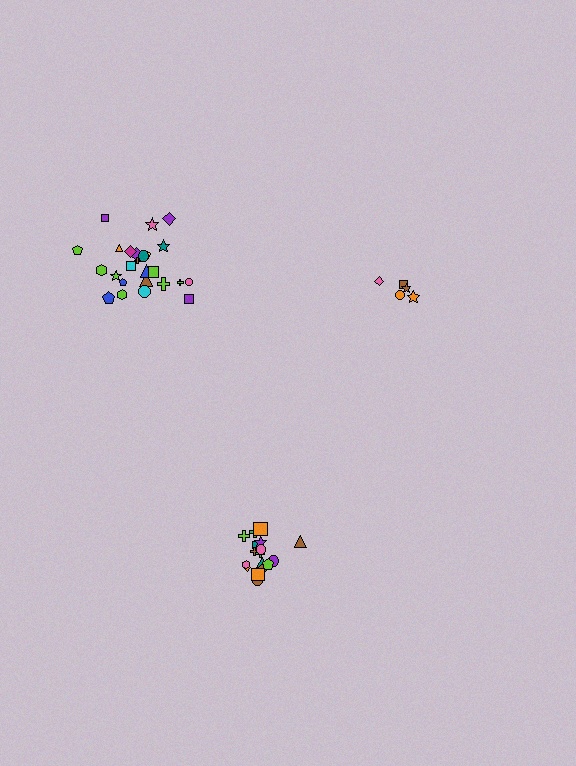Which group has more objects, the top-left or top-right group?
The top-left group.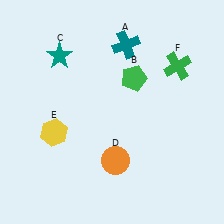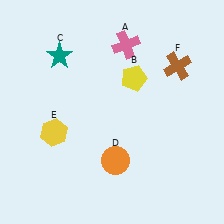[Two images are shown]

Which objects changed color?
A changed from teal to pink. B changed from green to yellow. F changed from green to brown.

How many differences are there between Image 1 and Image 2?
There are 3 differences between the two images.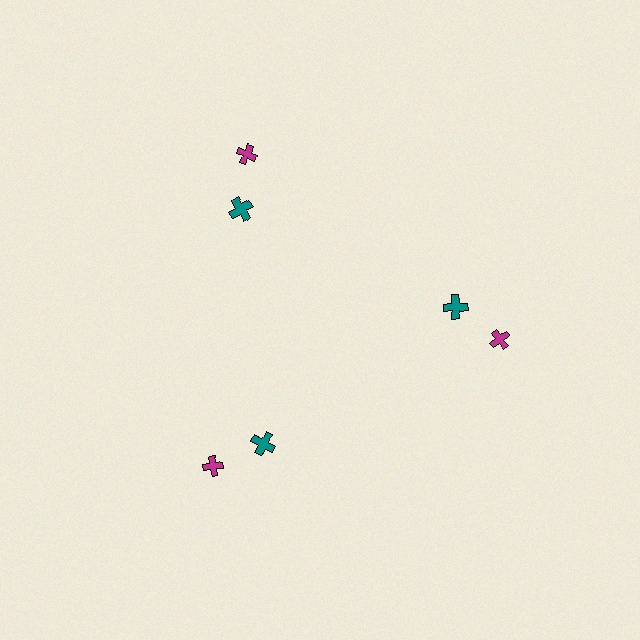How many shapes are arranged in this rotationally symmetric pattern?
There are 6 shapes, arranged in 3 groups of 2.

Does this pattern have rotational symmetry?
Yes, this pattern has 3-fold rotational symmetry. It looks the same after rotating 120 degrees around the center.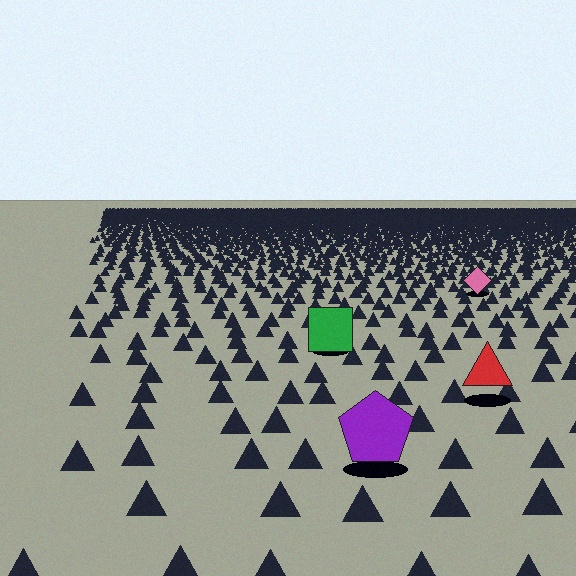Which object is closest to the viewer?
The purple pentagon is closest. The texture marks near it are larger and more spread out.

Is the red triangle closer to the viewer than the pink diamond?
Yes. The red triangle is closer — you can tell from the texture gradient: the ground texture is coarser near it.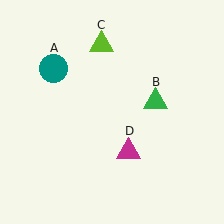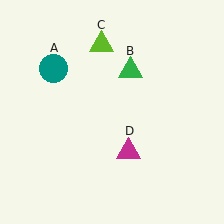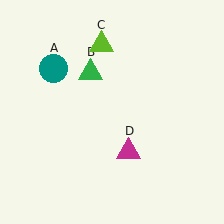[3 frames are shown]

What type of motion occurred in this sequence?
The green triangle (object B) rotated counterclockwise around the center of the scene.